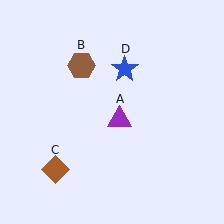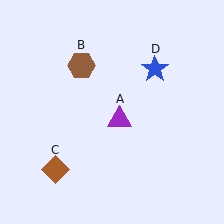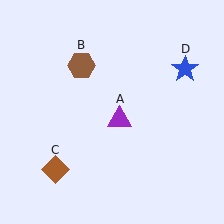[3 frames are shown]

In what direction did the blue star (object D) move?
The blue star (object D) moved right.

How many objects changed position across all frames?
1 object changed position: blue star (object D).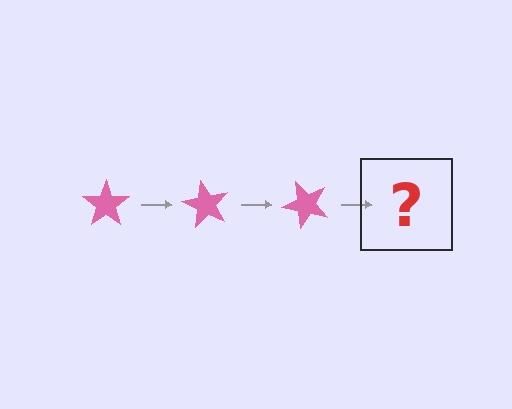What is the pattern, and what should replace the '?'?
The pattern is that the star rotates 60 degrees each step. The '?' should be a pink star rotated 180 degrees.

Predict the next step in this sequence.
The next step is a pink star rotated 180 degrees.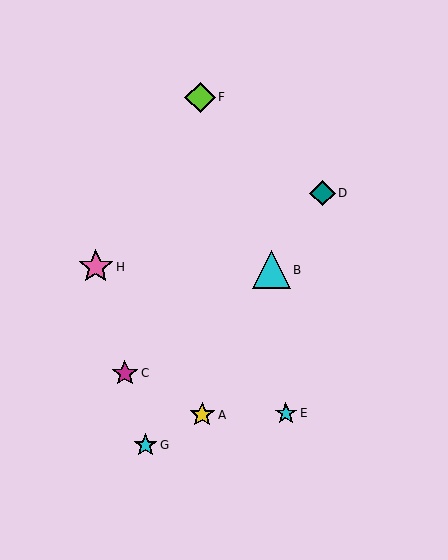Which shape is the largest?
The cyan triangle (labeled B) is the largest.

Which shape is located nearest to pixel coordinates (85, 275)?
The pink star (labeled H) at (96, 267) is nearest to that location.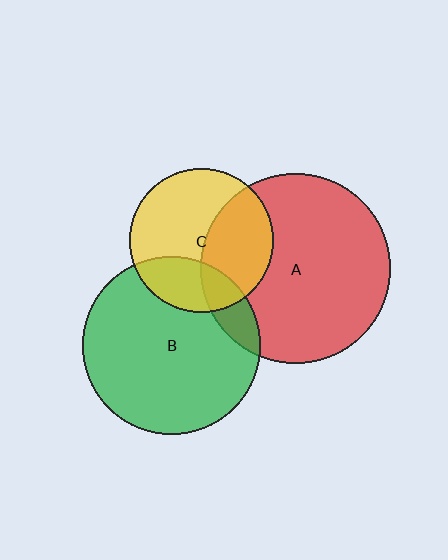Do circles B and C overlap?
Yes.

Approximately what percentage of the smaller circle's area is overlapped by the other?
Approximately 25%.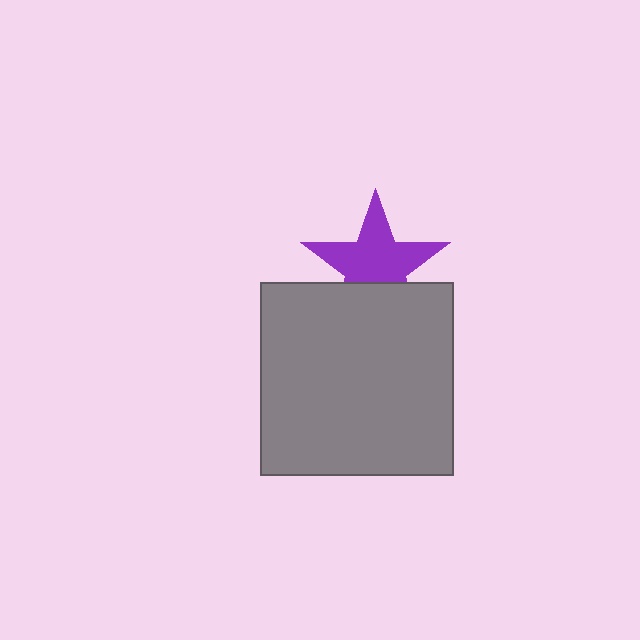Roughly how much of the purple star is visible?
Most of it is visible (roughly 68%).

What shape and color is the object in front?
The object in front is a gray square.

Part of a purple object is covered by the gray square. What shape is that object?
It is a star.